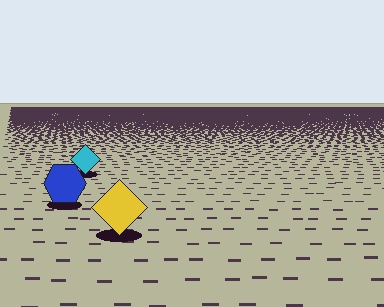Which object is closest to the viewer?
The yellow diamond is closest. The texture marks near it are larger and more spread out.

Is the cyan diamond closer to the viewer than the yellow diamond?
No. The yellow diamond is closer — you can tell from the texture gradient: the ground texture is coarser near it.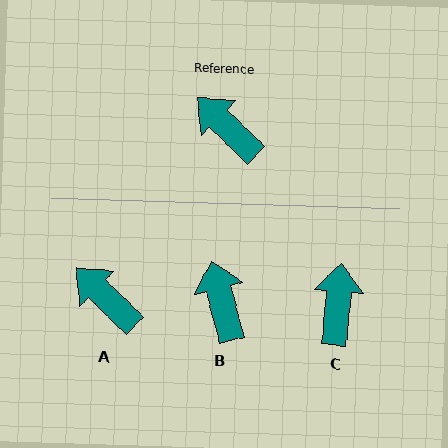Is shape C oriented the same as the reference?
No, it is off by about 50 degrees.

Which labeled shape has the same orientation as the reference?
A.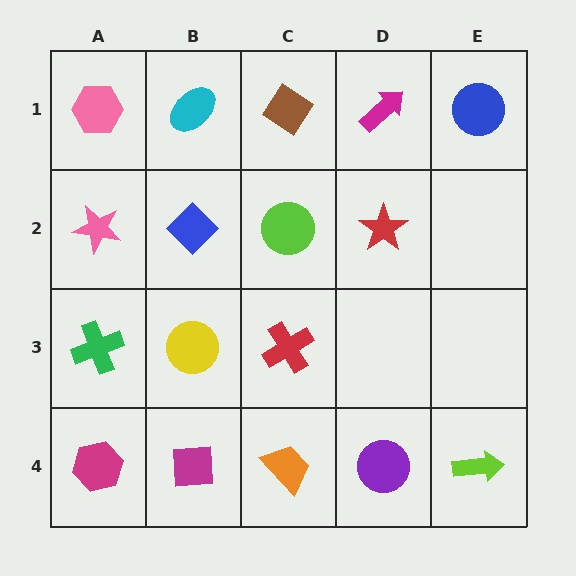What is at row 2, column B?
A blue diamond.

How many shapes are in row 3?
3 shapes.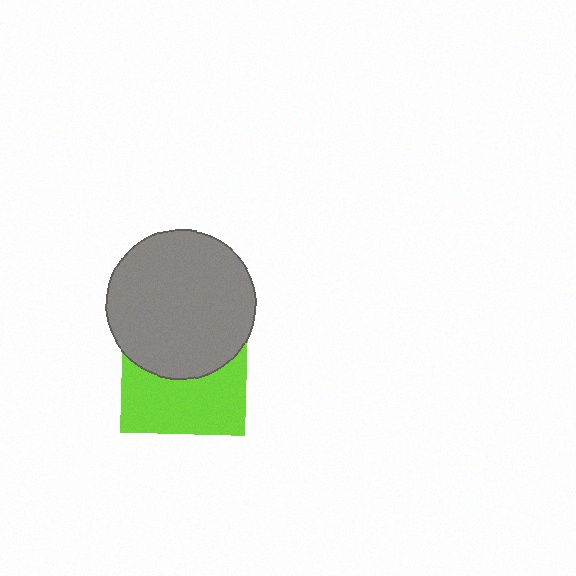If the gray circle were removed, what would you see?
You would see the complete lime square.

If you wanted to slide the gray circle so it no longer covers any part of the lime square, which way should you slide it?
Slide it up — that is the most direct way to separate the two shapes.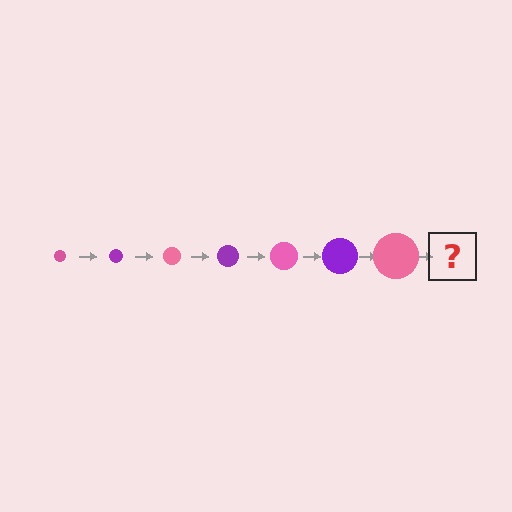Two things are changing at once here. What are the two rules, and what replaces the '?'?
The two rules are that the circle grows larger each step and the color cycles through pink and purple. The '?' should be a purple circle, larger than the previous one.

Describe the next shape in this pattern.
It should be a purple circle, larger than the previous one.